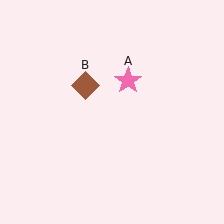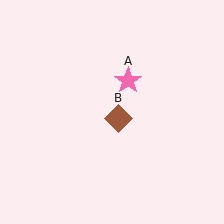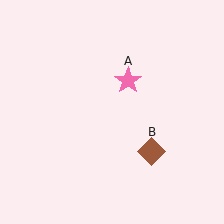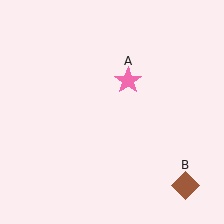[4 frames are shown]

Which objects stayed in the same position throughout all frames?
Pink star (object A) remained stationary.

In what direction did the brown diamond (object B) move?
The brown diamond (object B) moved down and to the right.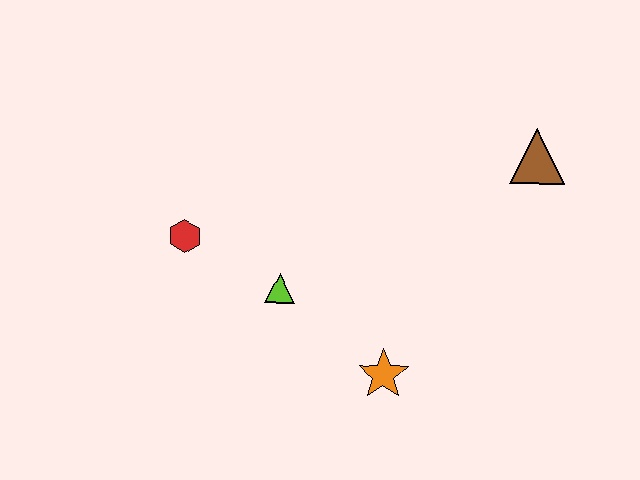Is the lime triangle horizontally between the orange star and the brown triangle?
No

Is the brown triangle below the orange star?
No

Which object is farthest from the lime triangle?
The brown triangle is farthest from the lime triangle.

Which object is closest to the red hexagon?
The lime triangle is closest to the red hexagon.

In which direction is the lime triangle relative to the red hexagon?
The lime triangle is to the right of the red hexagon.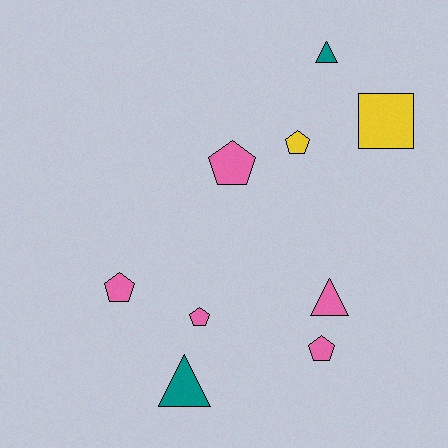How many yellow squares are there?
There is 1 yellow square.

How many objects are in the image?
There are 9 objects.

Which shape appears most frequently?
Pentagon, with 5 objects.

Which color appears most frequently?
Pink, with 5 objects.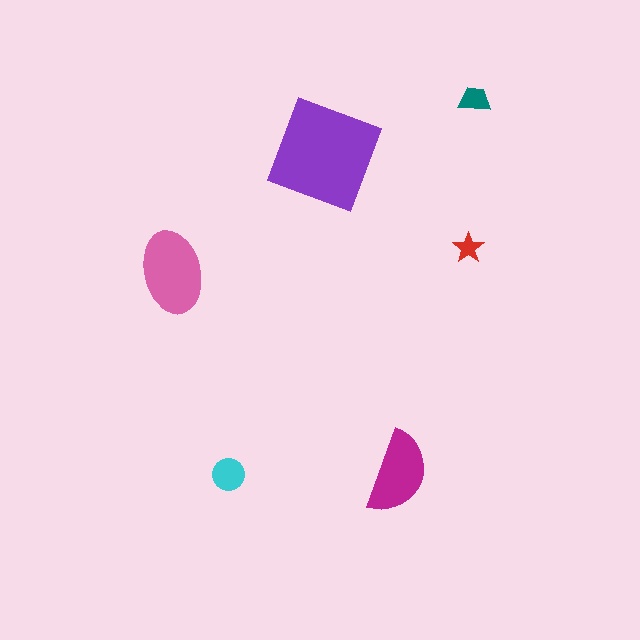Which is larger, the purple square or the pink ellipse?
The purple square.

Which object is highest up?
The teal trapezoid is topmost.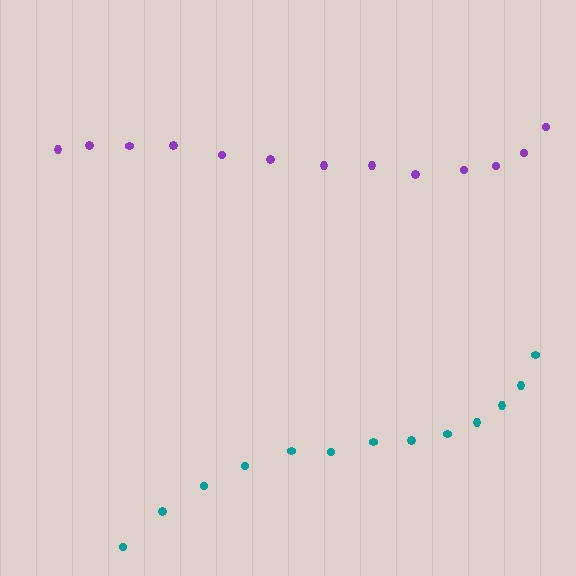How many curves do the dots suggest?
There are 2 distinct paths.